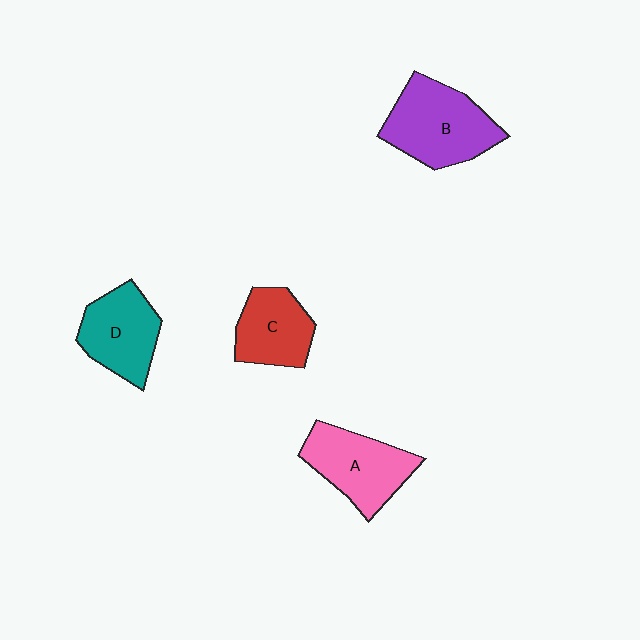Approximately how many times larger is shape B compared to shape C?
Approximately 1.4 times.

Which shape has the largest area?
Shape B (purple).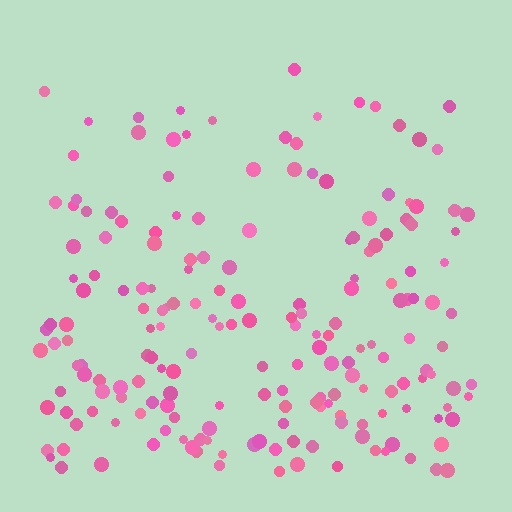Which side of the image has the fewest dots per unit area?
The top.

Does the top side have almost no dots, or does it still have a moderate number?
Still a moderate number, just noticeably fewer than the bottom.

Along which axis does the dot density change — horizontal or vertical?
Vertical.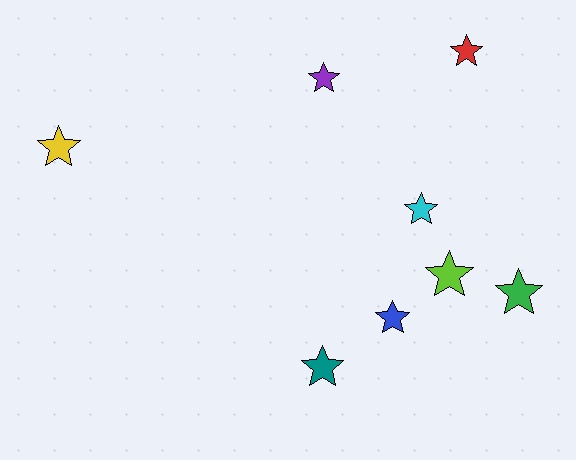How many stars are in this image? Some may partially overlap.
There are 8 stars.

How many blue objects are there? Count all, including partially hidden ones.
There is 1 blue object.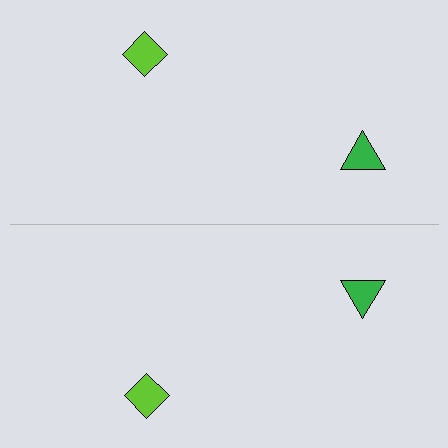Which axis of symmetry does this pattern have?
The pattern has a horizontal axis of symmetry running through the center of the image.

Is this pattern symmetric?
Yes, this pattern has bilateral (reflection) symmetry.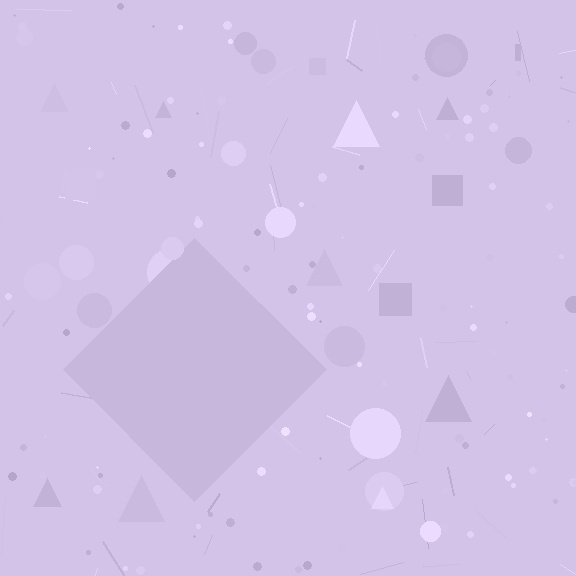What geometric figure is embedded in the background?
A diamond is embedded in the background.